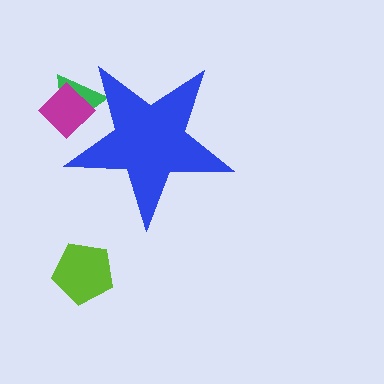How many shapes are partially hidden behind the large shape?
2 shapes are partially hidden.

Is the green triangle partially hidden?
Yes, the green triangle is partially hidden behind the blue star.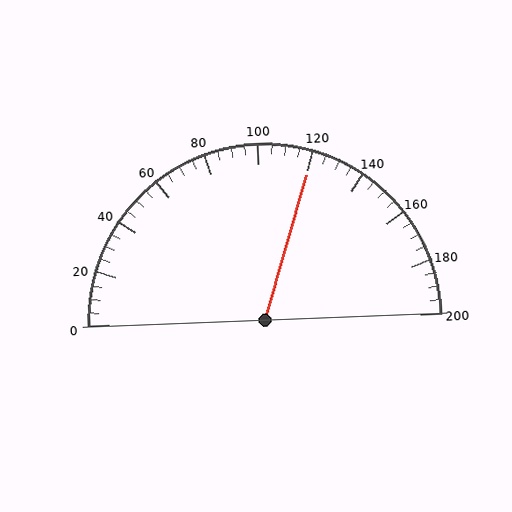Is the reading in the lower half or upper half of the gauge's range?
The reading is in the upper half of the range (0 to 200).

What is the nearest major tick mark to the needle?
The nearest major tick mark is 120.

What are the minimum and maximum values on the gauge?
The gauge ranges from 0 to 200.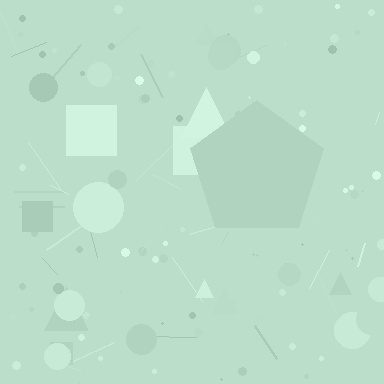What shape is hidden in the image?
A pentagon is hidden in the image.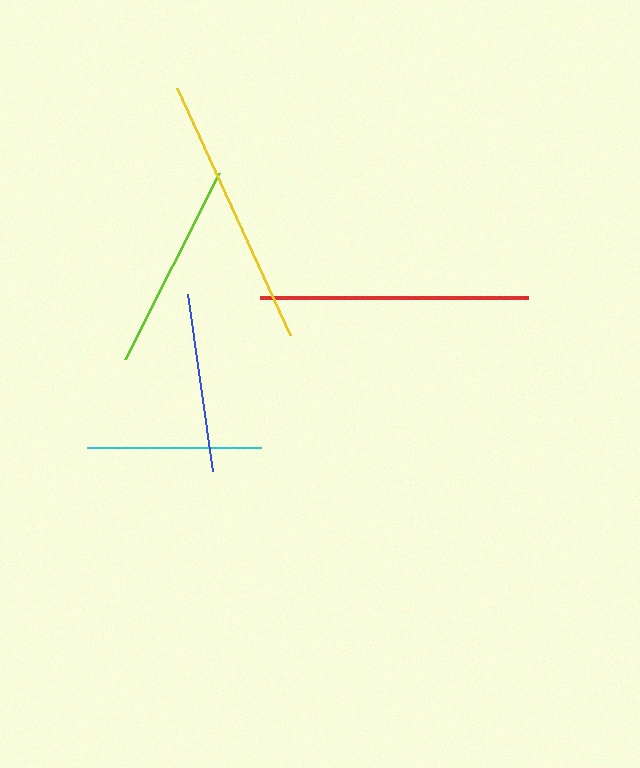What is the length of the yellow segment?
The yellow segment is approximately 271 pixels long.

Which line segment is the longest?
The yellow line is the longest at approximately 271 pixels.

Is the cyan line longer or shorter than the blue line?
The blue line is longer than the cyan line.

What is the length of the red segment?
The red segment is approximately 267 pixels long.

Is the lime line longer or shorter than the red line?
The red line is longer than the lime line.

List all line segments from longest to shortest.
From longest to shortest: yellow, red, lime, blue, cyan.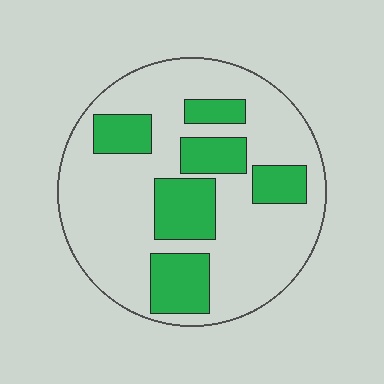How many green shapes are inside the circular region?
6.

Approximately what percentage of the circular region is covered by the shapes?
Approximately 30%.